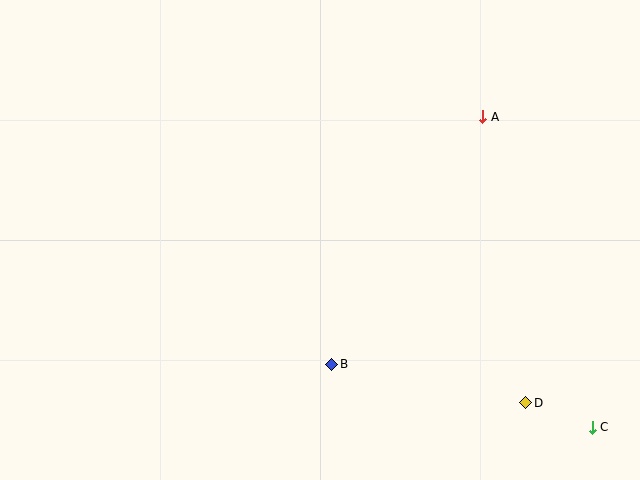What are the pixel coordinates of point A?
Point A is at (483, 117).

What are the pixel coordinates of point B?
Point B is at (332, 364).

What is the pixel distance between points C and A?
The distance between C and A is 330 pixels.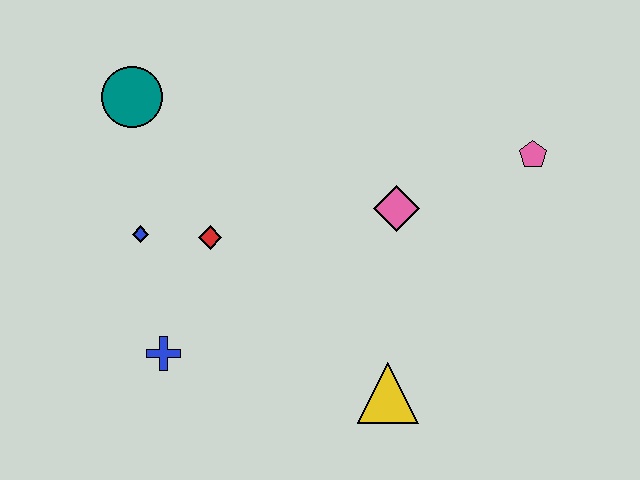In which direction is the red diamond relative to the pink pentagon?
The red diamond is to the left of the pink pentagon.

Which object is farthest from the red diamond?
The pink pentagon is farthest from the red diamond.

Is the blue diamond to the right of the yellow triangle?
No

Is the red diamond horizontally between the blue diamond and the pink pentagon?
Yes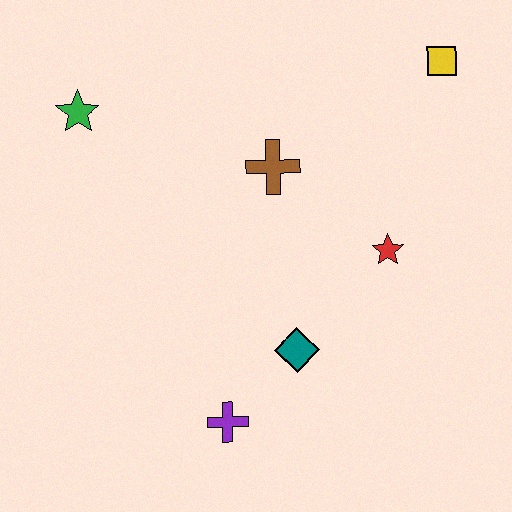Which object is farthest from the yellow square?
The purple cross is farthest from the yellow square.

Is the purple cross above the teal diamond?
No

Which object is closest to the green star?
The brown cross is closest to the green star.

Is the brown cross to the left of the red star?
Yes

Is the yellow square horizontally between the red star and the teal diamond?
No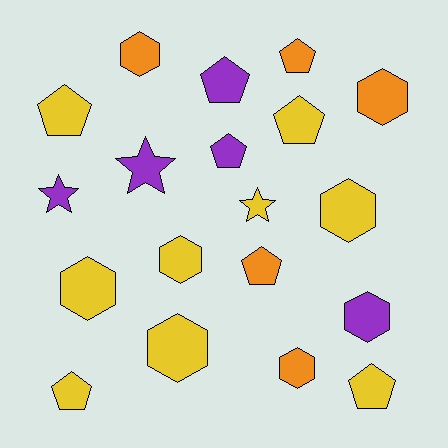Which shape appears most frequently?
Hexagon, with 8 objects.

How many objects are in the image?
There are 19 objects.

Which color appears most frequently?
Yellow, with 9 objects.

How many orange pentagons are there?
There are 2 orange pentagons.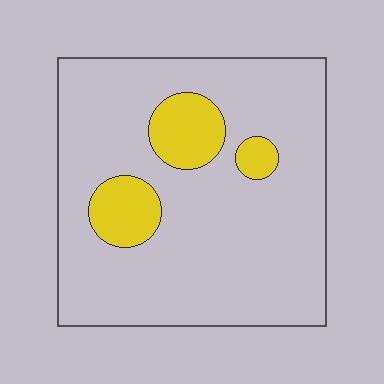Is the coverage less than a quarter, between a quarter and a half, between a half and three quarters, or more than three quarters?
Less than a quarter.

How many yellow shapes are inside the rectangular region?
3.